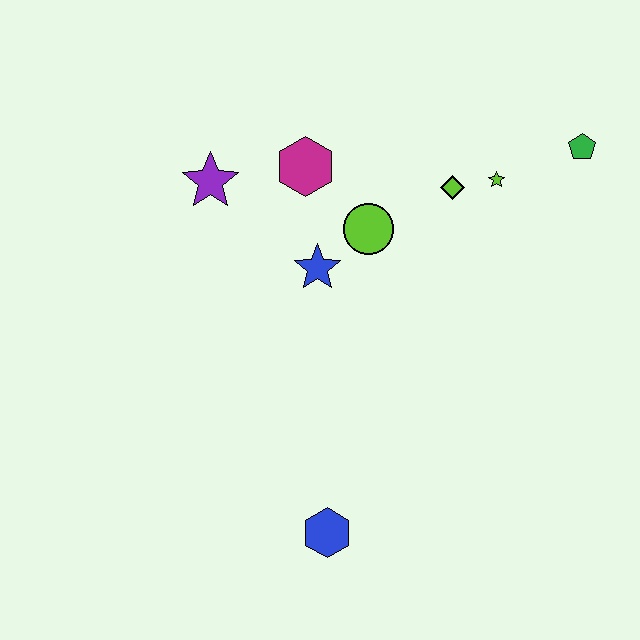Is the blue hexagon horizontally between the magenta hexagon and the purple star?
No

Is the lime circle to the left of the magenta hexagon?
No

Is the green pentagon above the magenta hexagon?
Yes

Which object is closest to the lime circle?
The blue star is closest to the lime circle.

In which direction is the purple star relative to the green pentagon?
The purple star is to the left of the green pentagon.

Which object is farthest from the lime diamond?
The blue hexagon is farthest from the lime diamond.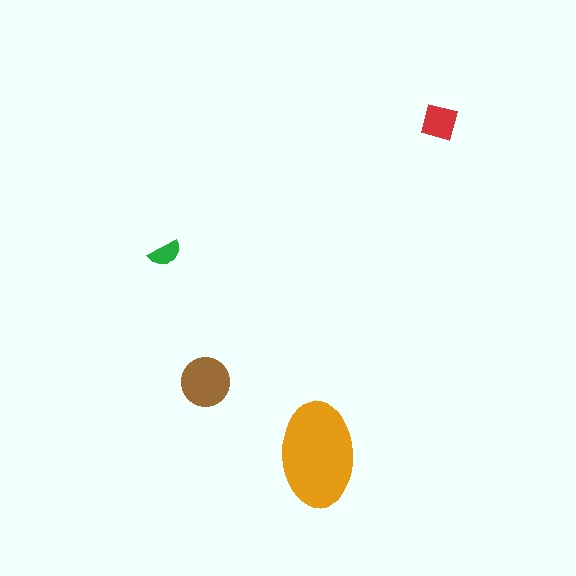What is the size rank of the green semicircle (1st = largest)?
4th.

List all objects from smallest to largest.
The green semicircle, the red square, the brown circle, the orange ellipse.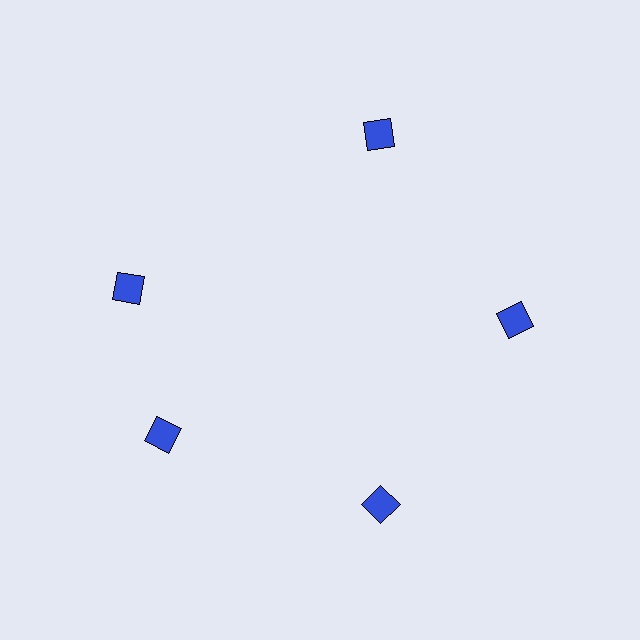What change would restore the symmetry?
The symmetry would be restored by rotating it back into even spacing with its neighbors so that all 5 diamonds sit at equal angles and equal distance from the center.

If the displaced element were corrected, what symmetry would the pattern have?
It would have 5-fold rotational symmetry — the pattern would map onto itself every 72 degrees.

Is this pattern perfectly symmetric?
No. The 5 blue diamonds are arranged in a ring, but one element near the 10 o'clock position is rotated out of alignment along the ring, breaking the 5-fold rotational symmetry.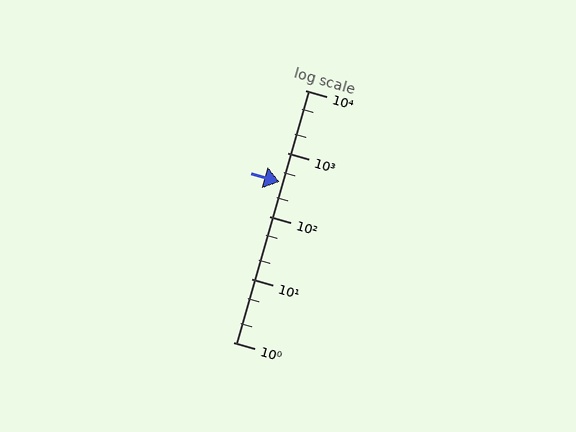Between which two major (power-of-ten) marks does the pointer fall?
The pointer is between 100 and 1000.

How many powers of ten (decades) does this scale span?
The scale spans 4 decades, from 1 to 10000.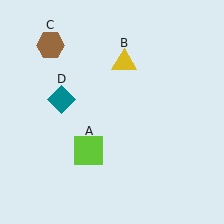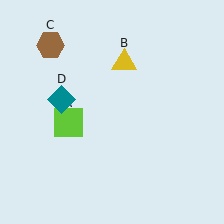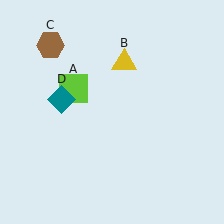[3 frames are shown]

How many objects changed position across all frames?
1 object changed position: lime square (object A).